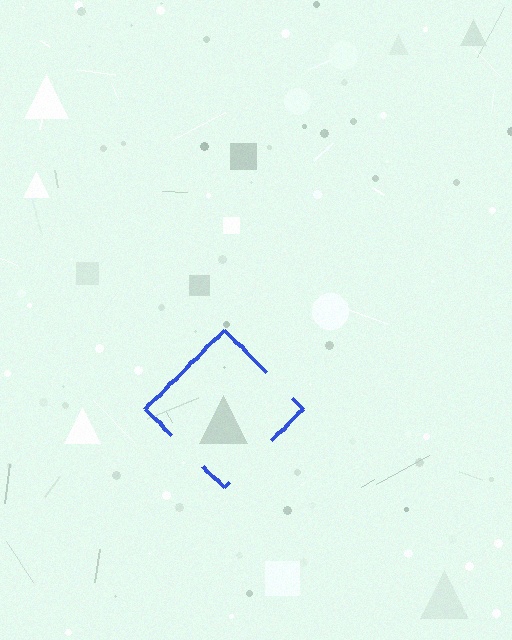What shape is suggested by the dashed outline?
The dashed outline suggests a diamond.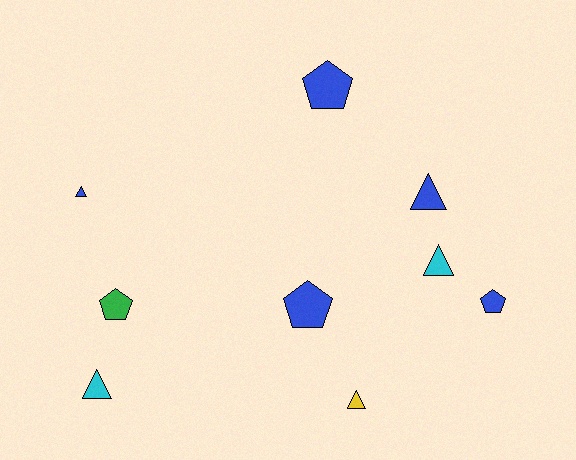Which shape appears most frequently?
Triangle, with 5 objects.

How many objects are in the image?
There are 9 objects.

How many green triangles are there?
There are no green triangles.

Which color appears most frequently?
Blue, with 5 objects.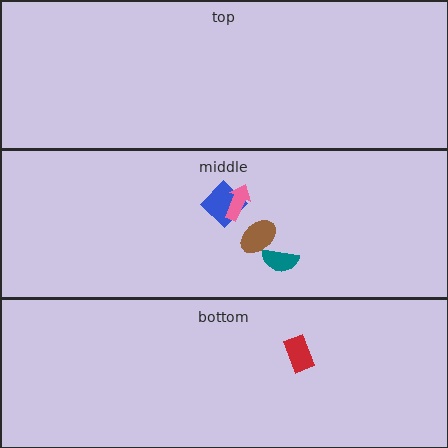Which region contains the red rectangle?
The bottom region.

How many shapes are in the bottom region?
1.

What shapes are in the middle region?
The blue diamond, the teal semicircle, the brown ellipse, the pink arrow.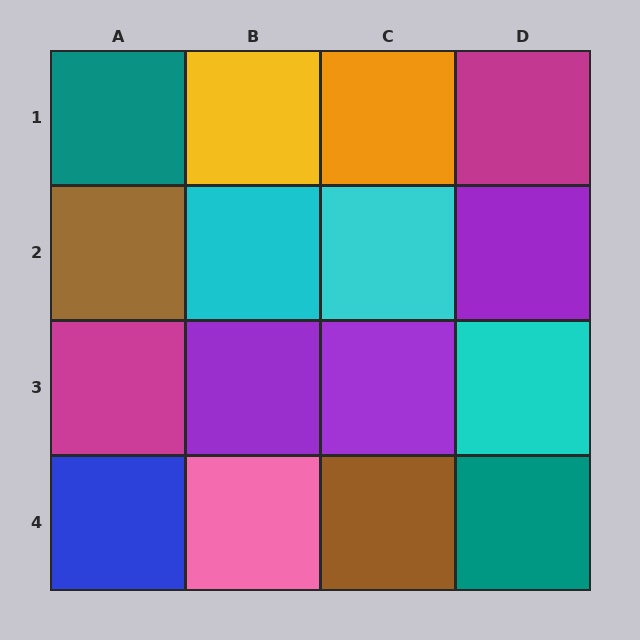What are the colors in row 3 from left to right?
Magenta, purple, purple, cyan.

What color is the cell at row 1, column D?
Magenta.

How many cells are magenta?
2 cells are magenta.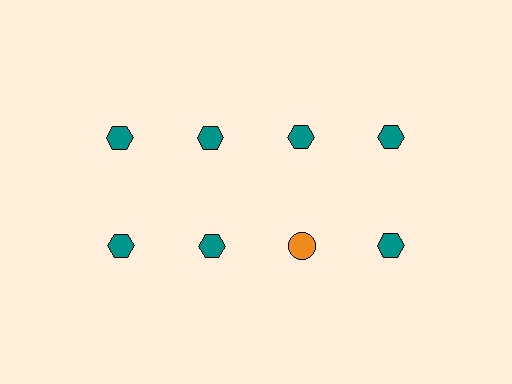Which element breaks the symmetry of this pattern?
The orange circle in the second row, center column breaks the symmetry. All other shapes are teal hexagons.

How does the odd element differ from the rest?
It differs in both color (orange instead of teal) and shape (circle instead of hexagon).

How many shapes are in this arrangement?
There are 8 shapes arranged in a grid pattern.